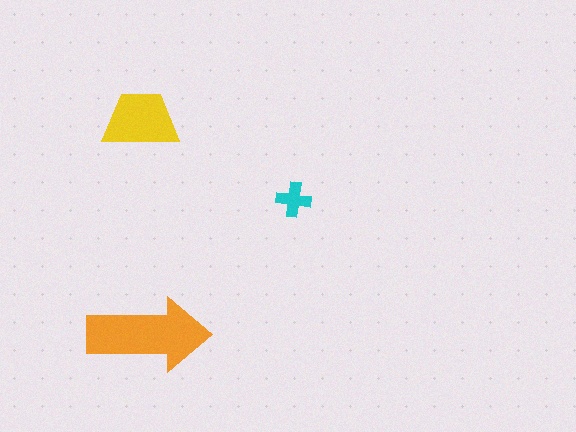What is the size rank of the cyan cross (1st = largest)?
3rd.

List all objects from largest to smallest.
The orange arrow, the yellow trapezoid, the cyan cross.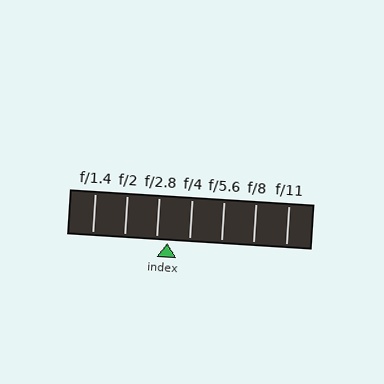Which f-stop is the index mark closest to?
The index mark is closest to f/2.8.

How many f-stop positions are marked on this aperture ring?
There are 7 f-stop positions marked.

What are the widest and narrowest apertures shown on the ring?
The widest aperture shown is f/1.4 and the narrowest is f/11.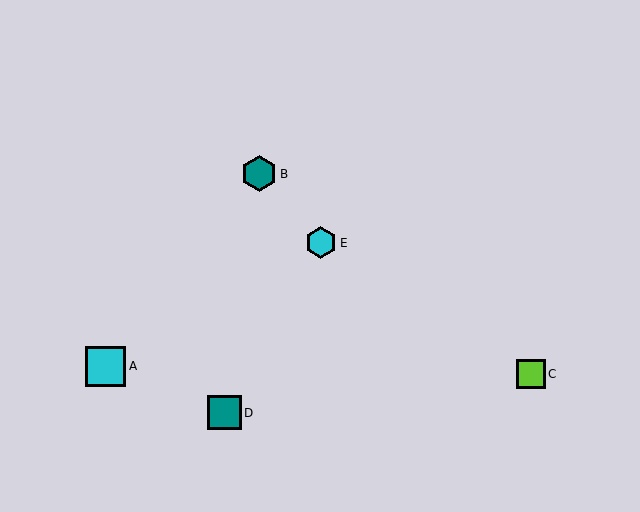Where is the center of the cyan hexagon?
The center of the cyan hexagon is at (321, 243).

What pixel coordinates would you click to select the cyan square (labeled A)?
Click at (106, 366) to select the cyan square A.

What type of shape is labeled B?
Shape B is a teal hexagon.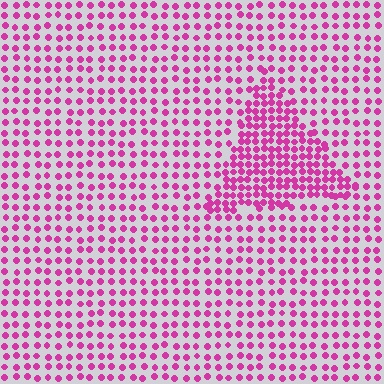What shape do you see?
I see a triangle.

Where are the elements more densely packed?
The elements are more densely packed inside the triangle boundary.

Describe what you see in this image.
The image contains small magenta elements arranged at two different densities. A triangle-shaped region is visible where the elements are more densely packed than the surrounding area.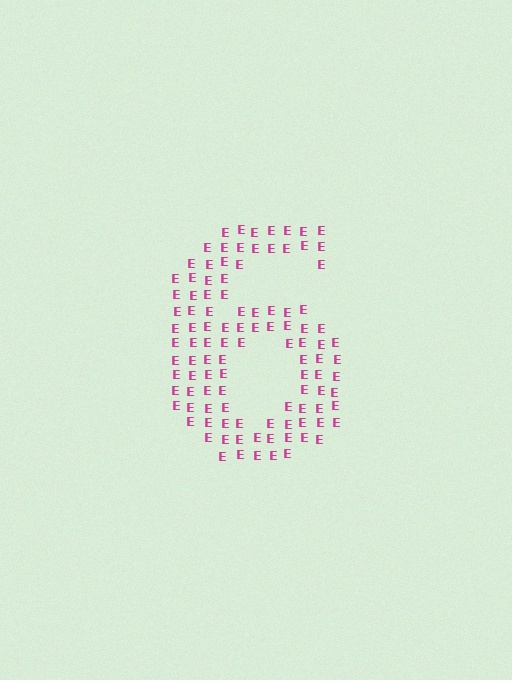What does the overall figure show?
The overall figure shows the digit 6.